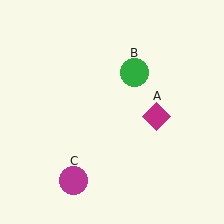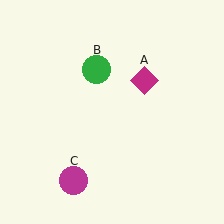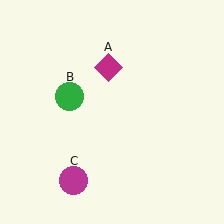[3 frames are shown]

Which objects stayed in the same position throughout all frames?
Magenta circle (object C) remained stationary.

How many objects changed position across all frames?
2 objects changed position: magenta diamond (object A), green circle (object B).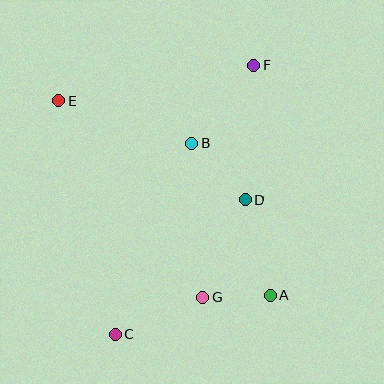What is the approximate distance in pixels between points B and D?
The distance between B and D is approximately 78 pixels.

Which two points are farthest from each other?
Points C and F are farthest from each other.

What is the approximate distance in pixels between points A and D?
The distance between A and D is approximately 100 pixels.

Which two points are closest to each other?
Points A and G are closest to each other.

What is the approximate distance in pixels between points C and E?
The distance between C and E is approximately 241 pixels.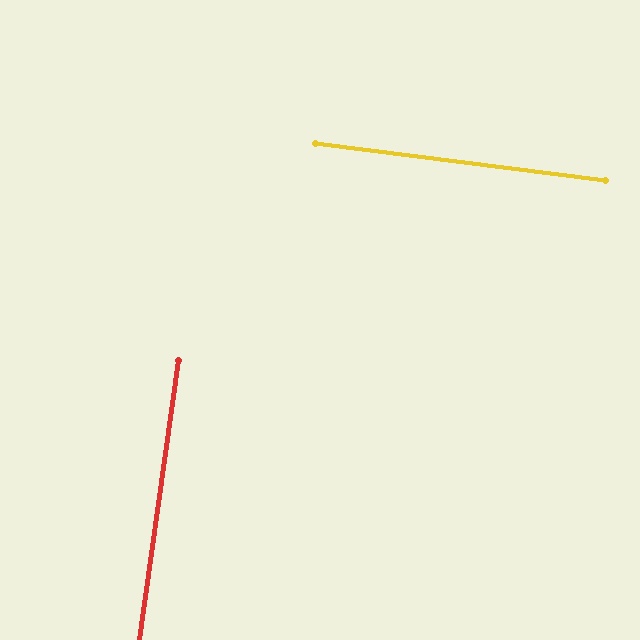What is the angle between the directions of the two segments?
Approximately 89 degrees.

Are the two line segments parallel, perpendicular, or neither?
Perpendicular — they meet at approximately 89°.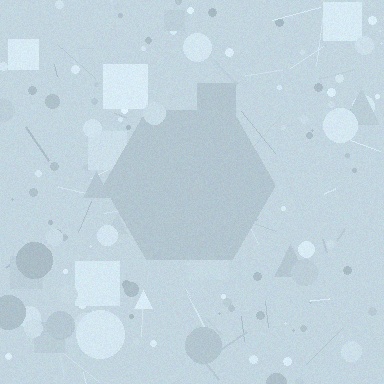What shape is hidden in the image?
A hexagon is hidden in the image.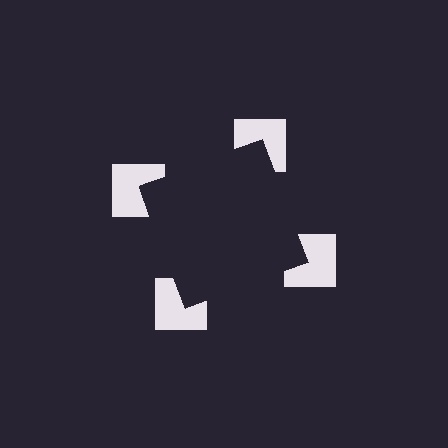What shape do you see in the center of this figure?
An illusory square — its edges are inferred from the aligned wedge cuts in the notched squares, not physically drawn.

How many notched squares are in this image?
There are 4 — one at each vertex of the illusory square.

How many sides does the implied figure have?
4 sides.